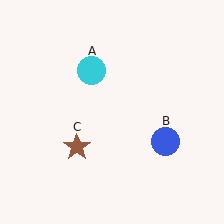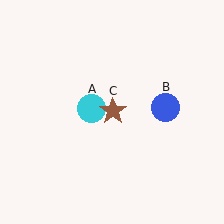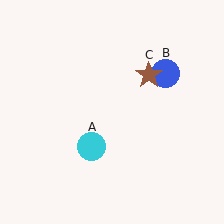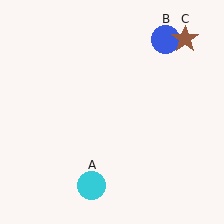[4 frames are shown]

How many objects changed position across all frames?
3 objects changed position: cyan circle (object A), blue circle (object B), brown star (object C).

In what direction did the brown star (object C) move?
The brown star (object C) moved up and to the right.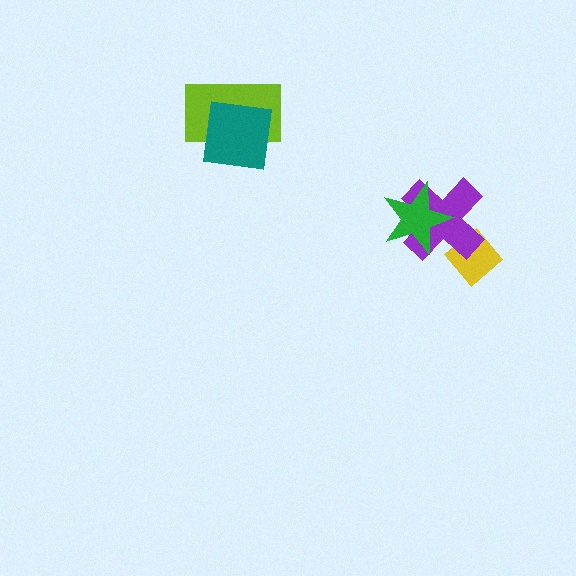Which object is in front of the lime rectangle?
The teal square is in front of the lime rectangle.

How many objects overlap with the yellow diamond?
1 object overlaps with the yellow diamond.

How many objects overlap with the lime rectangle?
1 object overlaps with the lime rectangle.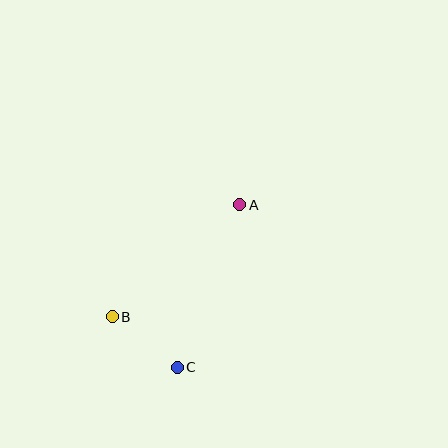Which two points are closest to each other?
Points B and C are closest to each other.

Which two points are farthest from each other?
Points A and C are farthest from each other.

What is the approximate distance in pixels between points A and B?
The distance between A and B is approximately 170 pixels.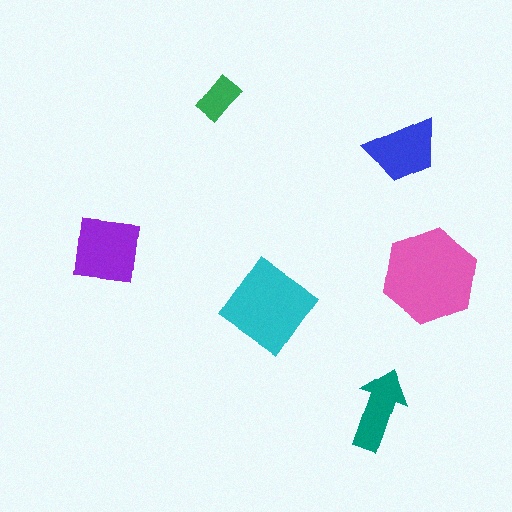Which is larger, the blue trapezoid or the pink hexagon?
The pink hexagon.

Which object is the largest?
The pink hexagon.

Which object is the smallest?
The green rectangle.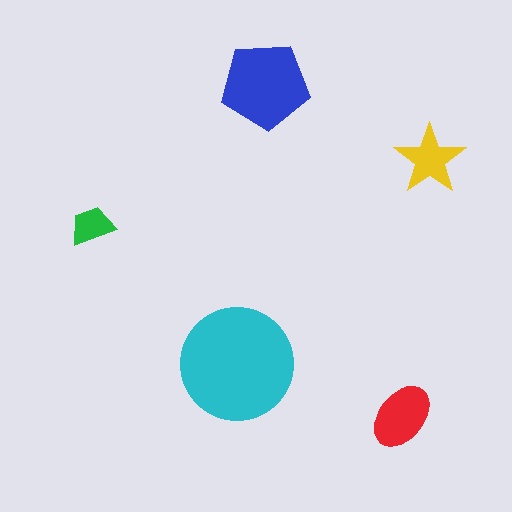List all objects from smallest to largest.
The green trapezoid, the yellow star, the red ellipse, the blue pentagon, the cyan circle.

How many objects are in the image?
There are 5 objects in the image.